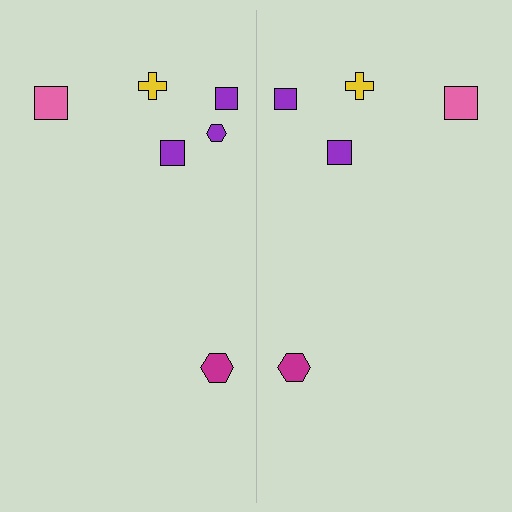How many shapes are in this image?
There are 11 shapes in this image.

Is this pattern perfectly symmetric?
No, the pattern is not perfectly symmetric. A purple hexagon is missing from the right side.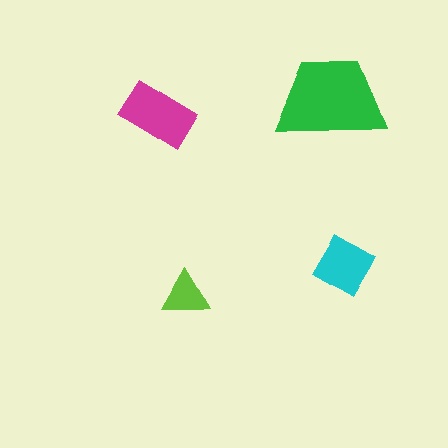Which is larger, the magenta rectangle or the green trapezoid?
The green trapezoid.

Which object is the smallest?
The lime triangle.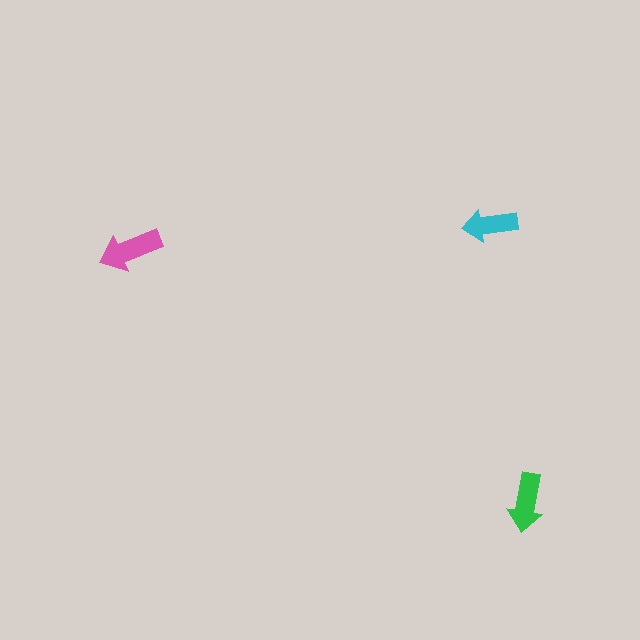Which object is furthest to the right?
The green arrow is rightmost.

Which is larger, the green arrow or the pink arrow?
The pink one.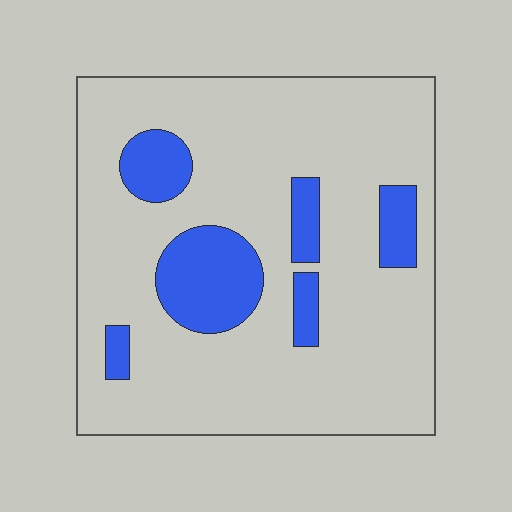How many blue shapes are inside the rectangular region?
6.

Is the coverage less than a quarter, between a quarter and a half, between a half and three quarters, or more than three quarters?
Less than a quarter.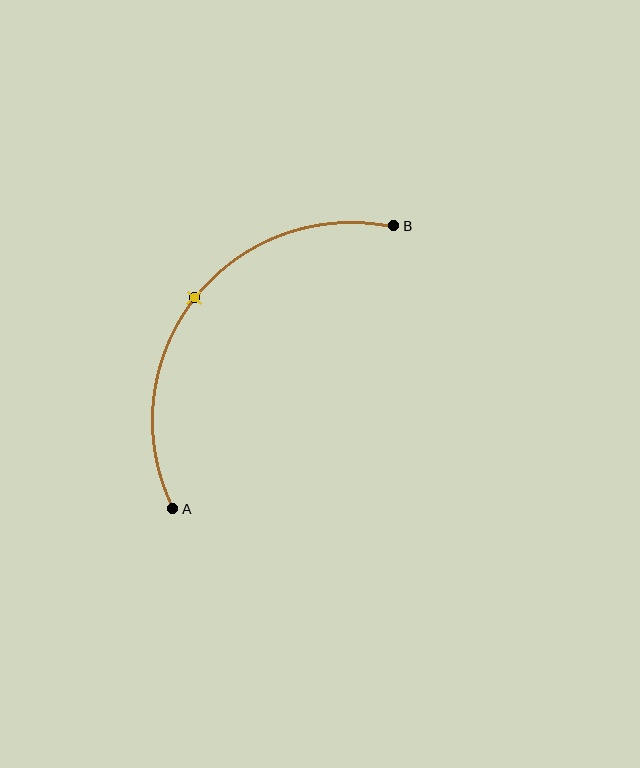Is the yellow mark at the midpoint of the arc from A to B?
Yes. The yellow mark lies on the arc at equal arc-length from both A and B — it is the arc midpoint.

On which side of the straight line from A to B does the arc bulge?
The arc bulges above and to the left of the straight line connecting A and B.